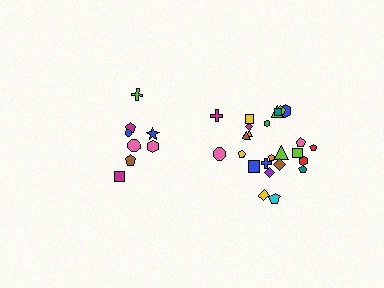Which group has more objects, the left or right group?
The right group.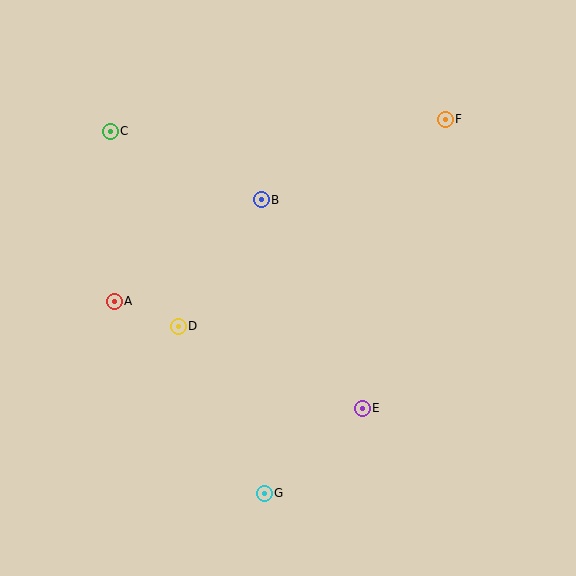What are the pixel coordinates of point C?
Point C is at (110, 131).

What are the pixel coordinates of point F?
Point F is at (445, 119).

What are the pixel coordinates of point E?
Point E is at (362, 408).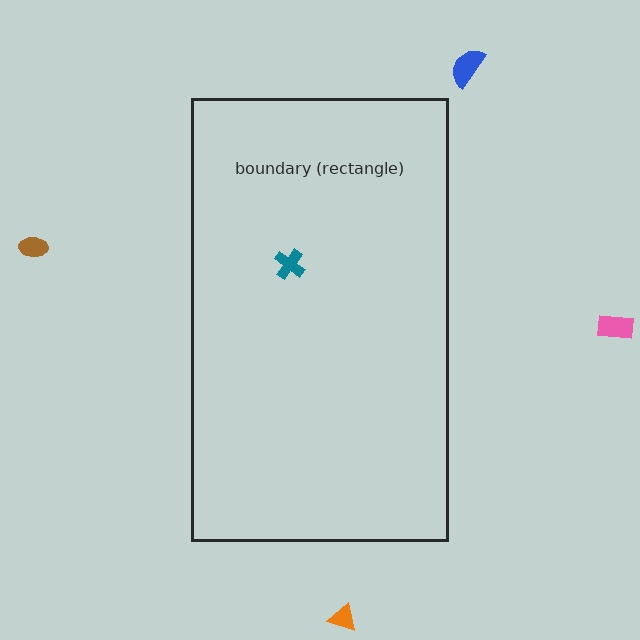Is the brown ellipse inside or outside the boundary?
Outside.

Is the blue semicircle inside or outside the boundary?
Outside.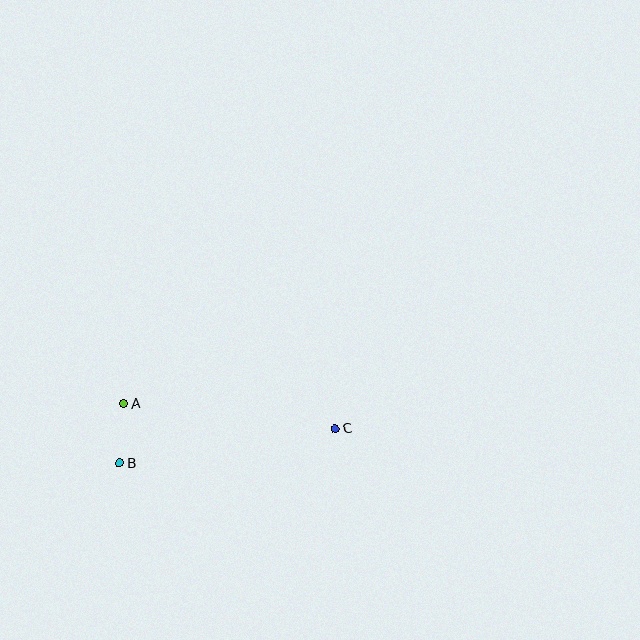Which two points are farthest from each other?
Points B and C are farthest from each other.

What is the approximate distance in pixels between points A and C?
The distance between A and C is approximately 213 pixels.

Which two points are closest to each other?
Points A and B are closest to each other.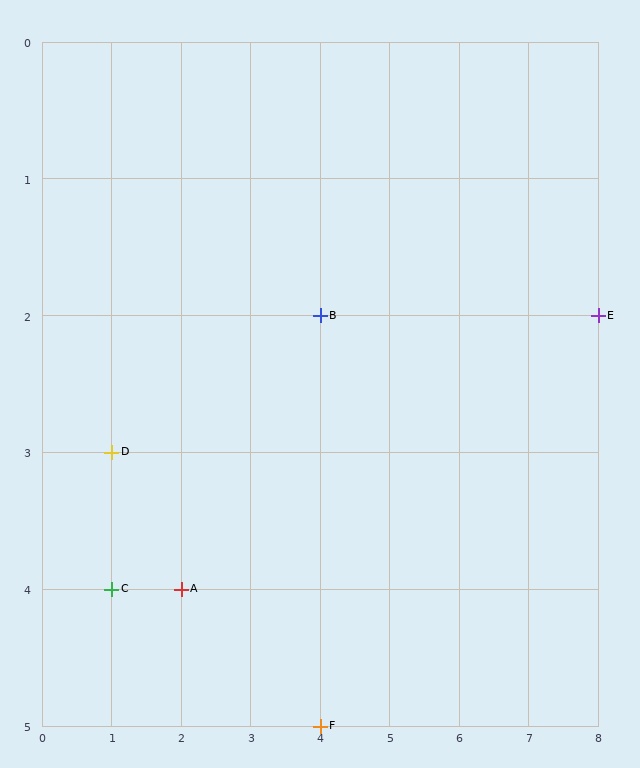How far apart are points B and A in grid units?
Points B and A are 2 columns and 2 rows apart (about 2.8 grid units diagonally).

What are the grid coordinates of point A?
Point A is at grid coordinates (2, 4).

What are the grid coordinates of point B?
Point B is at grid coordinates (4, 2).